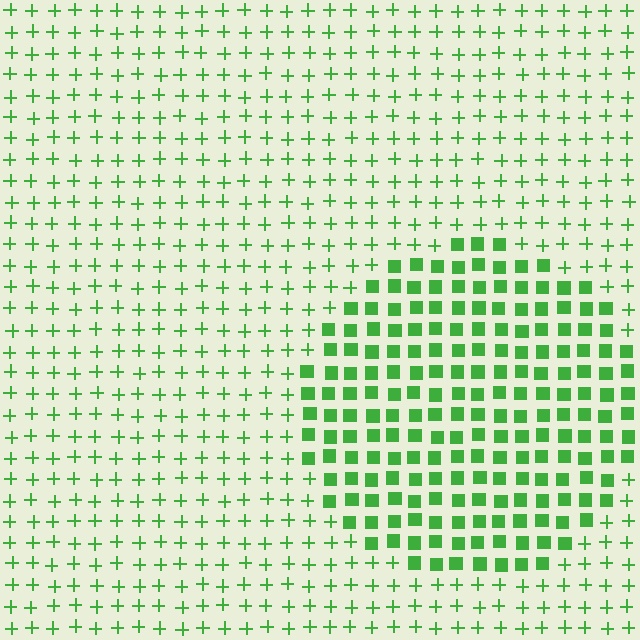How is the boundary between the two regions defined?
The boundary is defined by a change in element shape: squares inside vs. plus signs outside. All elements share the same color and spacing.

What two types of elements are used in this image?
The image uses squares inside the circle region and plus signs outside it.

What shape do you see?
I see a circle.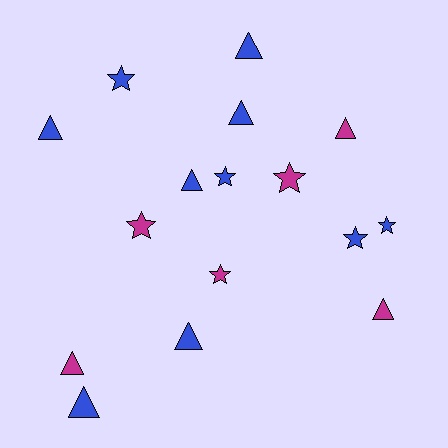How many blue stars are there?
There are 4 blue stars.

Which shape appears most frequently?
Triangle, with 9 objects.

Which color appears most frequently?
Blue, with 10 objects.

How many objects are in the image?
There are 16 objects.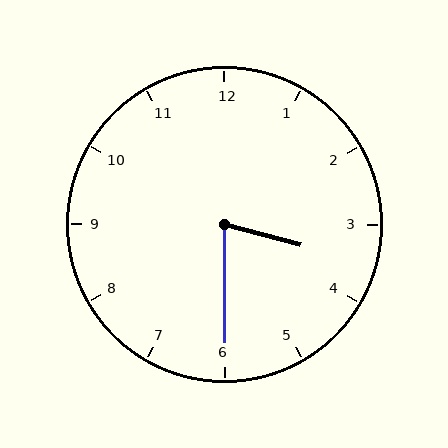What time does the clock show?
3:30.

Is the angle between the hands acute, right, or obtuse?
It is acute.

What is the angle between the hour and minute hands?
Approximately 75 degrees.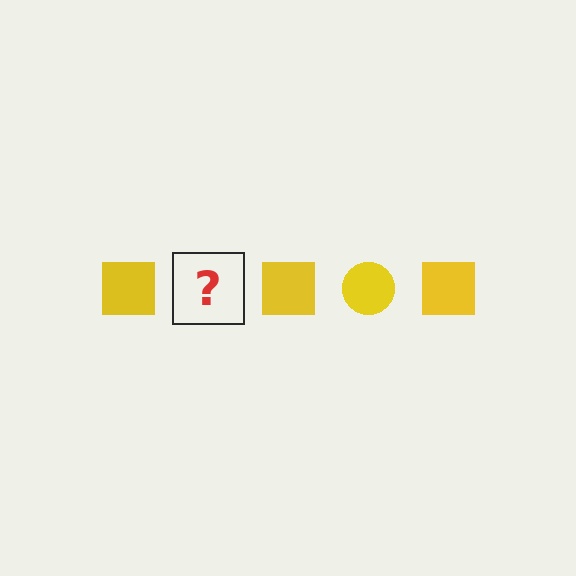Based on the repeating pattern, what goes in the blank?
The blank should be a yellow circle.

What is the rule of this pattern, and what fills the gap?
The rule is that the pattern cycles through square, circle shapes in yellow. The gap should be filled with a yellow circle.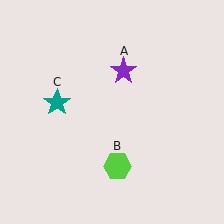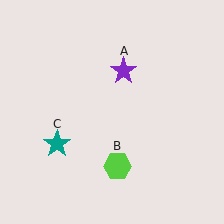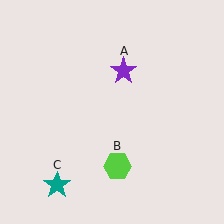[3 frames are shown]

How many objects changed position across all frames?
1 object changed position: teal star (object C).